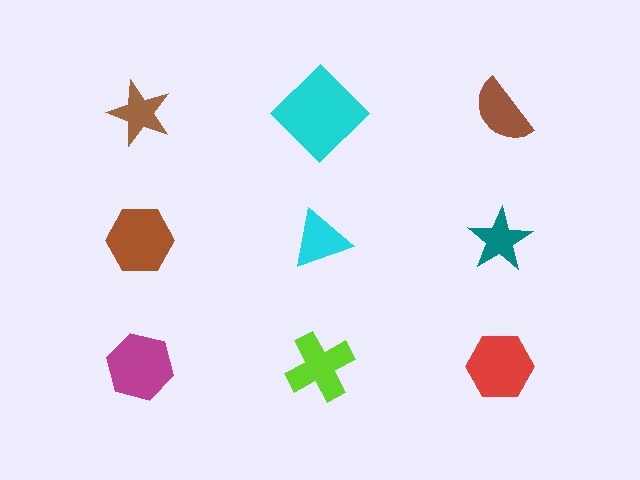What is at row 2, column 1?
A brown hexagon.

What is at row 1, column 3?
A brown semicircle.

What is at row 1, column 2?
A cyan diamond.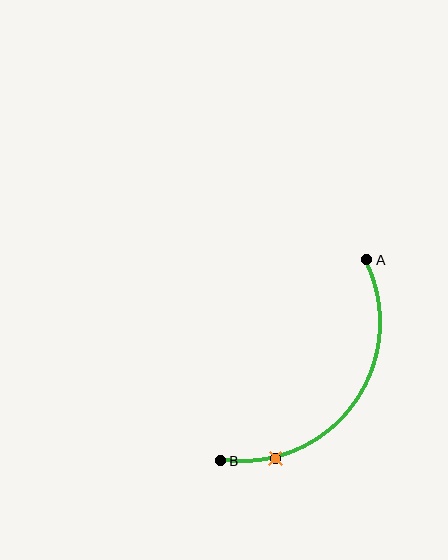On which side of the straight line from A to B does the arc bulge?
The arc bulges below and to the right of the straight line connecting A and B.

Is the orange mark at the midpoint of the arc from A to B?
No. The orange mark lies on the arc but is closer to endpoint B. The arc midpoint would be at the point on the curve equidistant along the arc from both A and B.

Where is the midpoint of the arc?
The arc midpoint is the point on the curve farthest from the straight line joining A and B. It sits below and to the right of that line.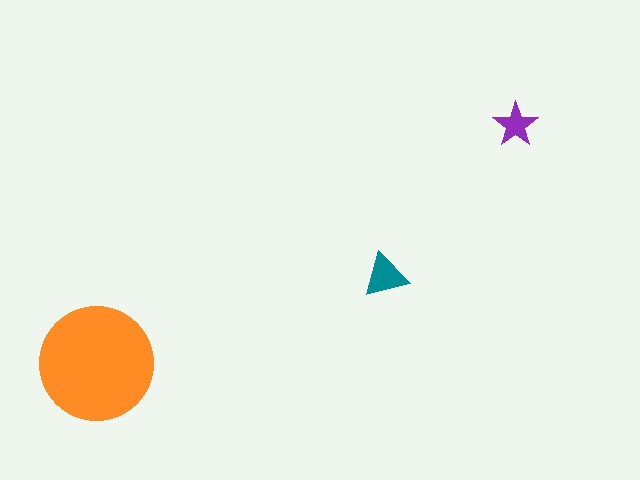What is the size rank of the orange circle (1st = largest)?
1st.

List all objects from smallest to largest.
The purple star, the teal triangle, the orange circle.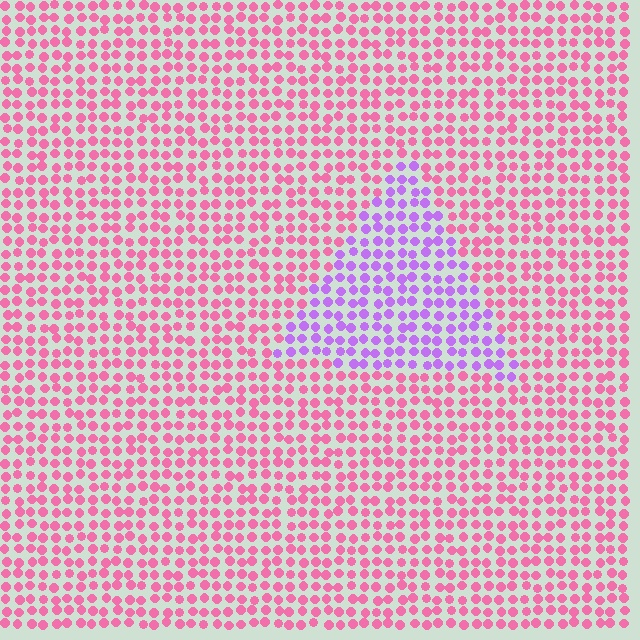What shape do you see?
I see a triangle.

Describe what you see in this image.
The image is filled with small pink elements in a uniform arrangement. A triangle-shaped region is visible where the elements are tinted to a slightly different hue, forming a subtle color boundary.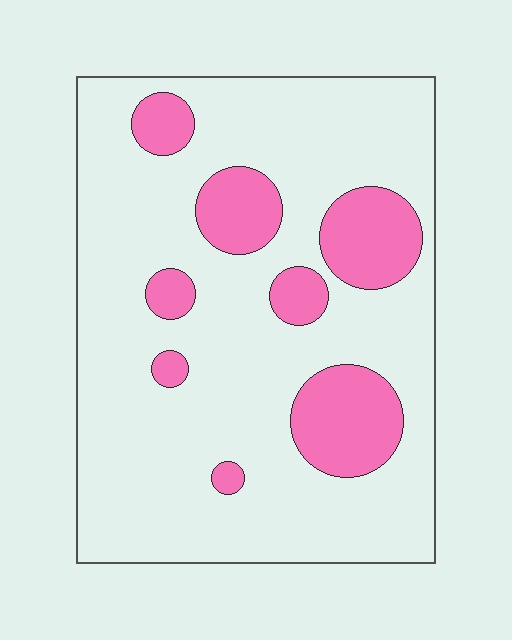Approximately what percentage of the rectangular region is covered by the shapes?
Approximately 20%.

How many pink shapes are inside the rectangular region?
8.